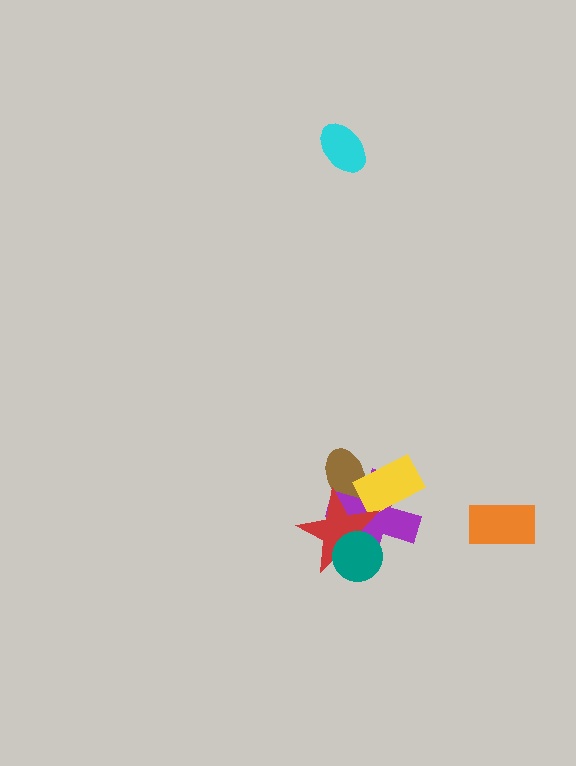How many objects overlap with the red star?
4 objects overlap with the red star.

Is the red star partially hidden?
Yes, it is partially covered by another shape.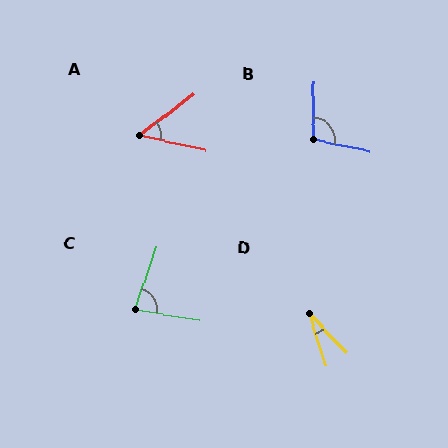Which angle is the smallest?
D, at approximately 27 degrees.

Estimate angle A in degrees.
Approximately 50 degrees.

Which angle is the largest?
B, at approximately 102 degrees.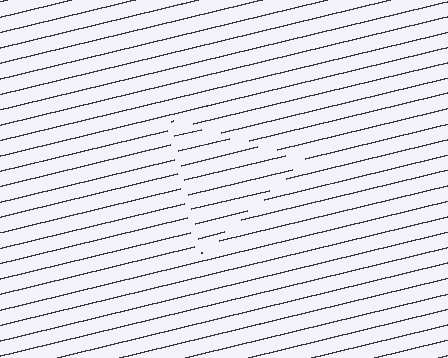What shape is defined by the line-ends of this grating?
An illusory triangle. The interior of the shape contains the same grating, shifted by half a period — the contour is defined by the phase discontinuity where line-ends from the inner and outer gratings abut.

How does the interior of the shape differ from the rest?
The interior of the shape contains the same grating, shifted by half a period — the contour is defined by the phase discontinuity where line-ends from the inner and outer gratings abut.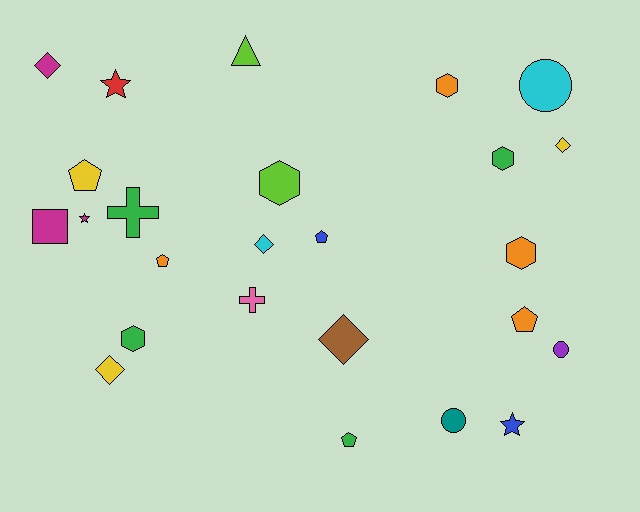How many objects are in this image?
There are 25 objects.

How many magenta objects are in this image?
There are 3 magenta objects.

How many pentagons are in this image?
There are 5 pentagons.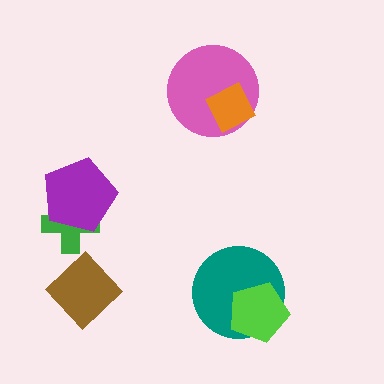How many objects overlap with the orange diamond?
1 object overlaps with the orange diamond.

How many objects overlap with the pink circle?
1 object overlaps with the pink circle.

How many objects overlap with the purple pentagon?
1 object overlaps with the purple pentagon.